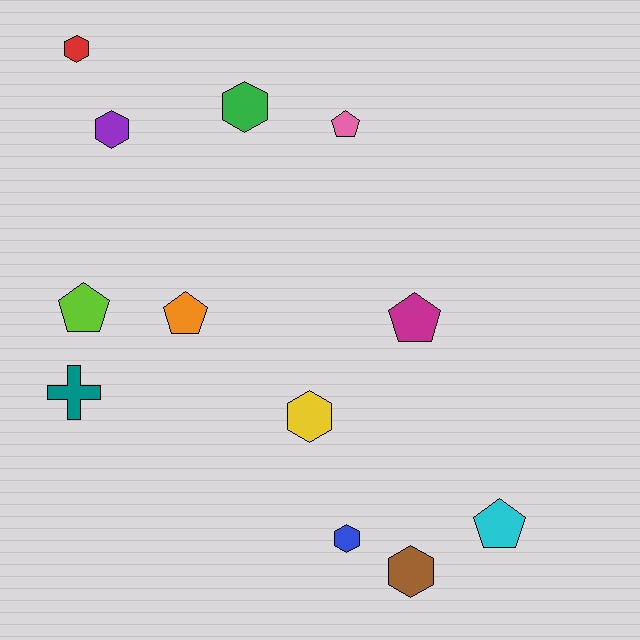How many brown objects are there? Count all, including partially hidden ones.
There is 1 brown object.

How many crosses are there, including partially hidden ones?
There is 1 cross.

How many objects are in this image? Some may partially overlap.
There are 12 objects.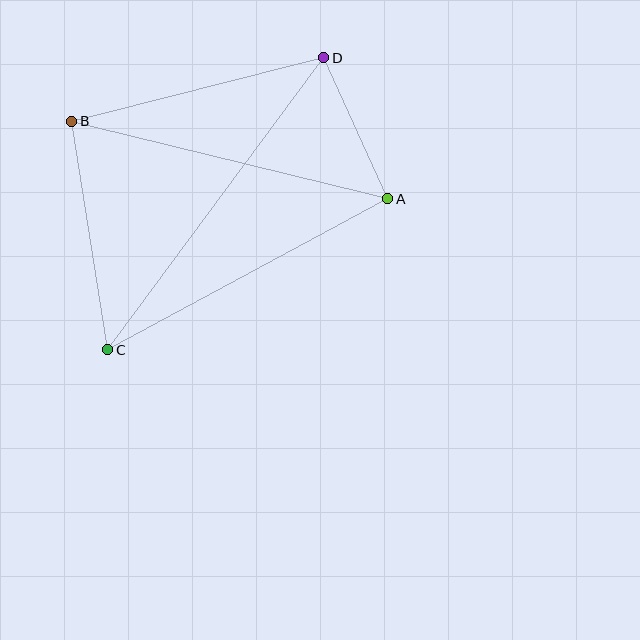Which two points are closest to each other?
Points A and D are closest to each other.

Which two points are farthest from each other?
Points C and D are farthest from each other.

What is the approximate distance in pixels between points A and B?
The distance between A and B is approximately 326 pixels.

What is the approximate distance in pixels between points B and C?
The distance between B and C is approximately 231 pixels.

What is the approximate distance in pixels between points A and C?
The distance between A and C is approximately 318 pixels.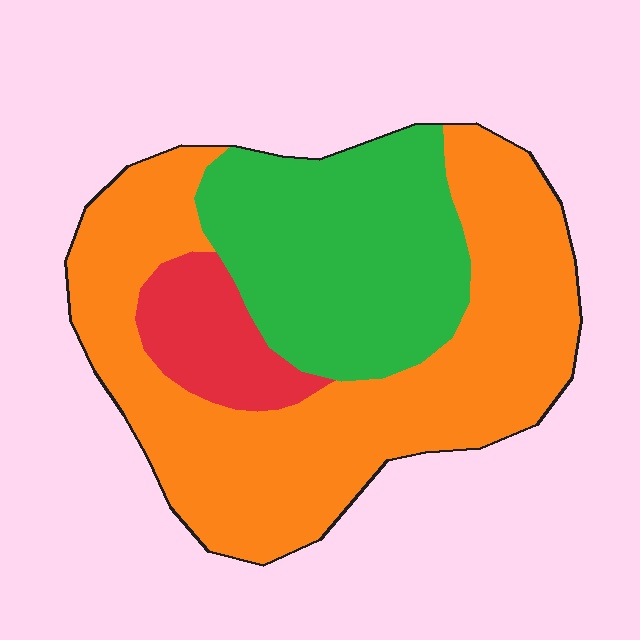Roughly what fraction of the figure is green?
Green covers 32% of the figure.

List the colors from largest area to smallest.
From largest to smallest: orange, green, red.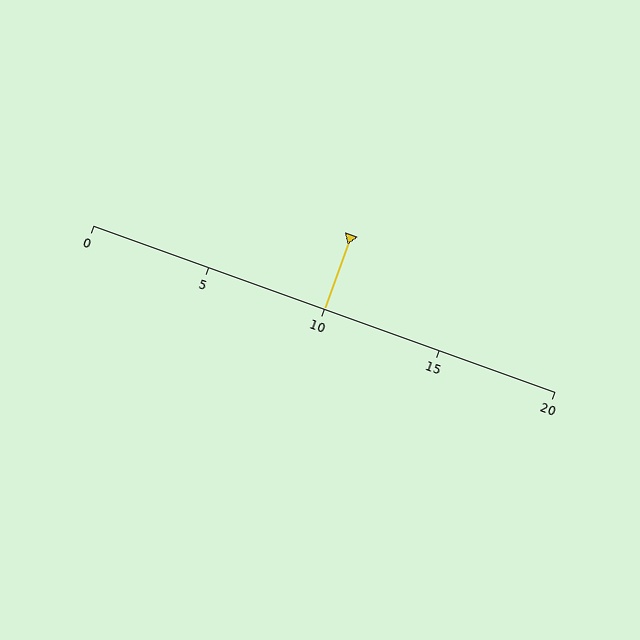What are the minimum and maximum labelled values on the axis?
The axis runs from 0 to 20.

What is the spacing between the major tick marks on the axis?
The major ticks are spaced 5 apart.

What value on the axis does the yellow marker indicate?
The marker indicates approximately 10.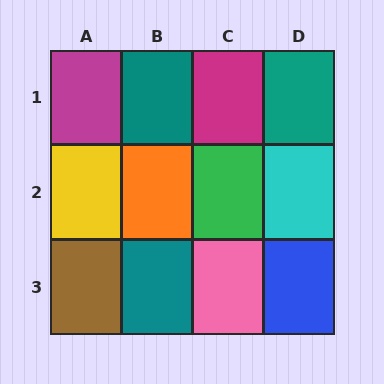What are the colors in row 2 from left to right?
Yellow, orange, green, cyan.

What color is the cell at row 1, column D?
Teal.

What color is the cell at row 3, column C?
Pink.